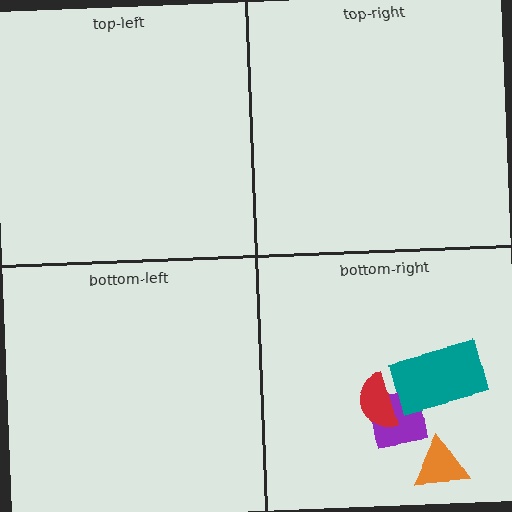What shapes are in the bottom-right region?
The purple square, the red semicircle, the teal rectangle, the orange triangle.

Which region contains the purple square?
The bottom-right region.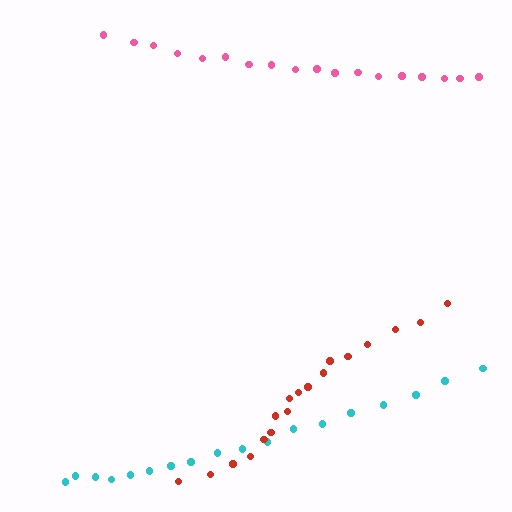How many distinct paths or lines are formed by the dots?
There are 3 distinct paths.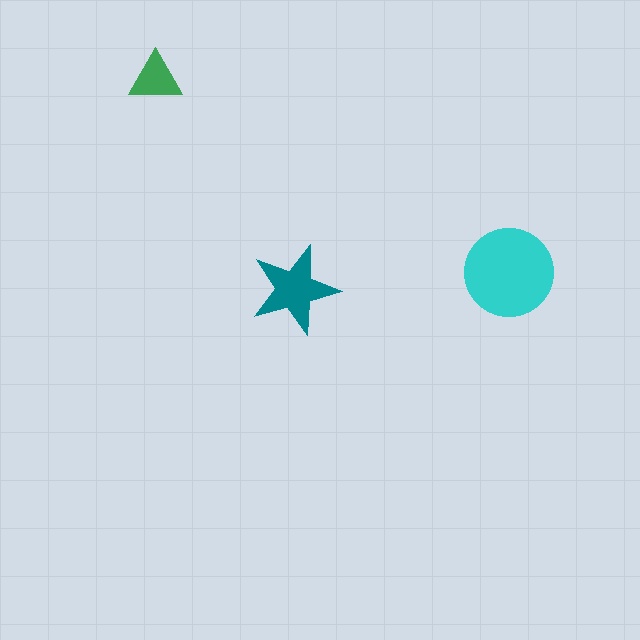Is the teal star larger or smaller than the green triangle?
Larger.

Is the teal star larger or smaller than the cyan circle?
Smaller.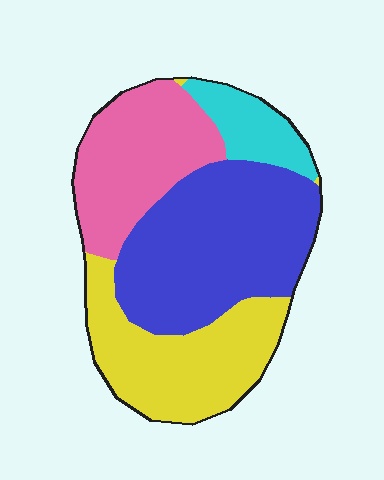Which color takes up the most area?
Blue, at roughly 40%.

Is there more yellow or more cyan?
Yellow.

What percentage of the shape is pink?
Pink covers 24% of the shape.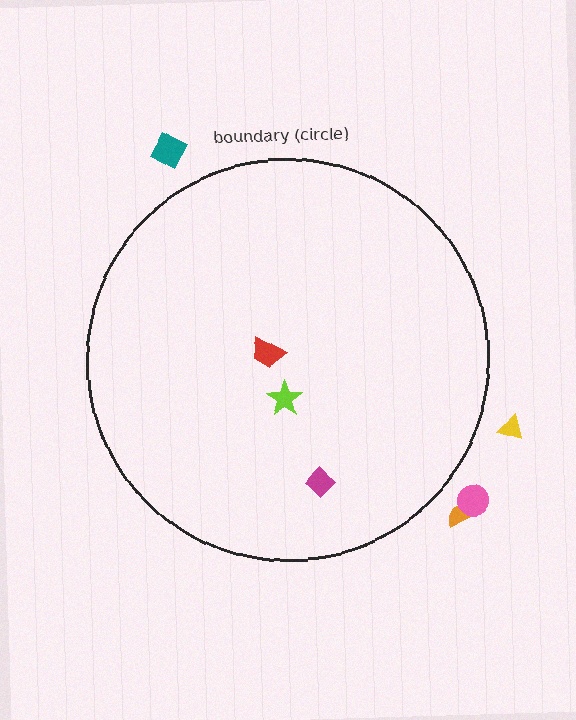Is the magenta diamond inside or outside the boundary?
Inside.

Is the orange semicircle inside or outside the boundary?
Outside.